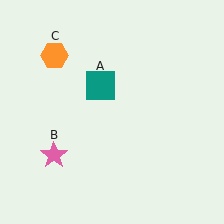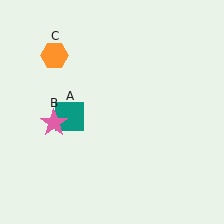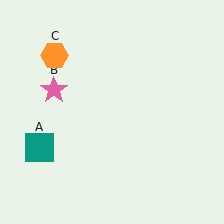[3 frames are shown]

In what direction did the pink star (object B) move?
The pink star (object B) moved up.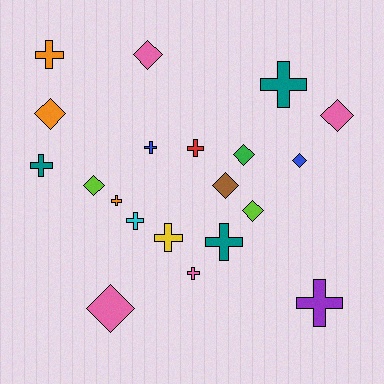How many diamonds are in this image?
There are 9 diamonds.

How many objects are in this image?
There are 20 objects.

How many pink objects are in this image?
There are 4 pink objects.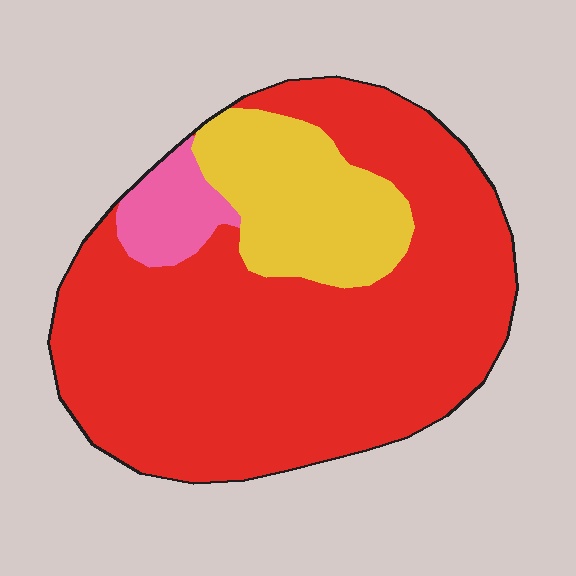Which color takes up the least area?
Pink, at roughly 5%.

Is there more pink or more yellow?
Yellow.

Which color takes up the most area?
Red, at roughly 75%.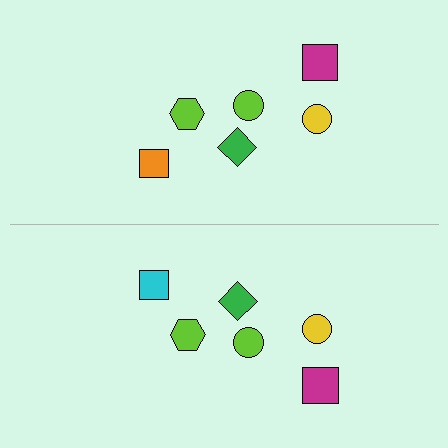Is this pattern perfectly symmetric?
No, the pattern is not perfectly symmetric. The cyan square on the bottom side breaks the symmetry — its mirror counterpart is orange.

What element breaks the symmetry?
The cyan square on the bottom side breaks the symmetry — its mirror counterpart is orange.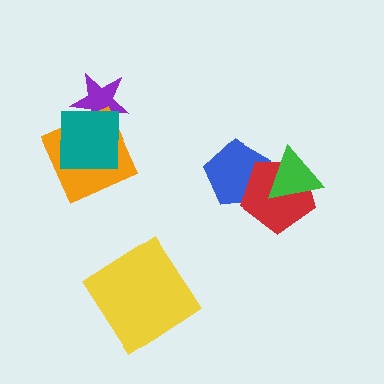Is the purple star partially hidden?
Yes, it is partially covered by another shape.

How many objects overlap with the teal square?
2 objects overlap with the teal square.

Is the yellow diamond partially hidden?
No, no other shape covers it.